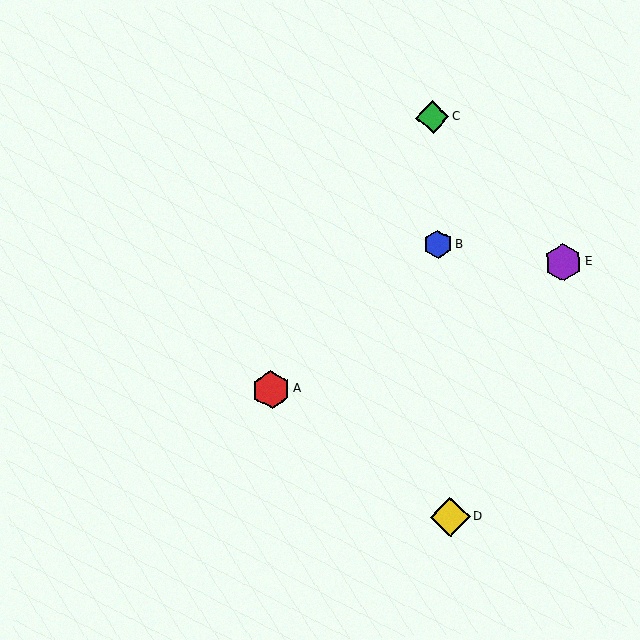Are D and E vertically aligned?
No, D is at x≈450 and E is at x≈563.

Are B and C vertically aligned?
Yes, both are at x≈438.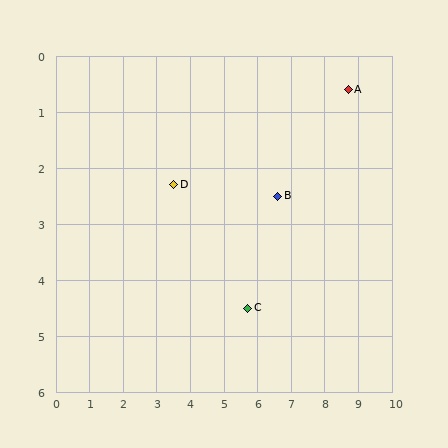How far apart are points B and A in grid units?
Points B and A are about 2.8 grid units apart.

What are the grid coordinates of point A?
Point A is at approximately (8.7, 0.6).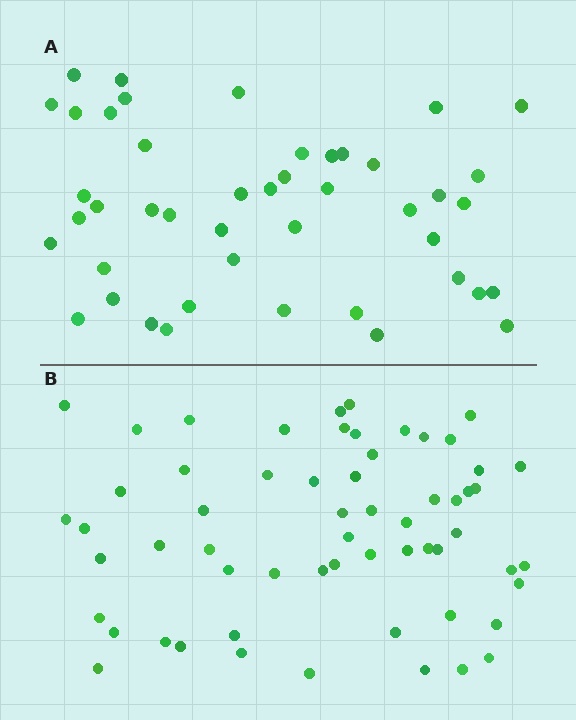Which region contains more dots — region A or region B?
Region B (the bottom region) has more dots.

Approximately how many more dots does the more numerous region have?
Region B has approximately 15 more dots than region A.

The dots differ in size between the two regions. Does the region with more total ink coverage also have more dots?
No. Region A has more total ink coverage because its dots are larger, but region B actually contains more individual dots. Total area can be misleading — the number of items is what matters here.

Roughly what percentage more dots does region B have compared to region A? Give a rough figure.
About 35% more.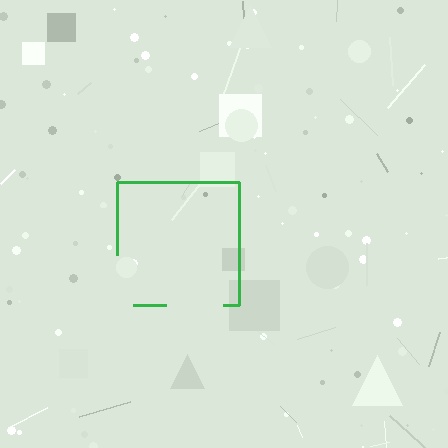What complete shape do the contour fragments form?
The contour fragments form a square.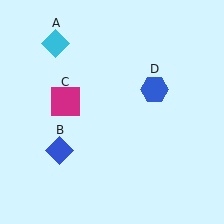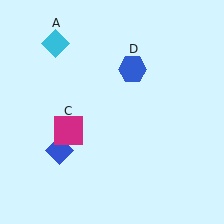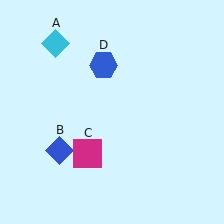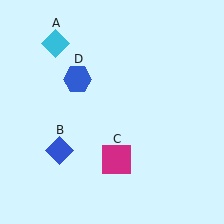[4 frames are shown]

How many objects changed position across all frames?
2 objects changed position: magenta square (object C), blue hexagon (object D).